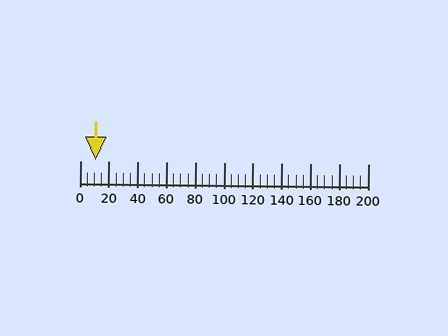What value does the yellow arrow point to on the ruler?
The yellow arrow points to approximately 11.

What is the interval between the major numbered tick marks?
The major tick marks are spaced 20 units apart.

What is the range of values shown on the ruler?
The ruler shows values from 0 to 200.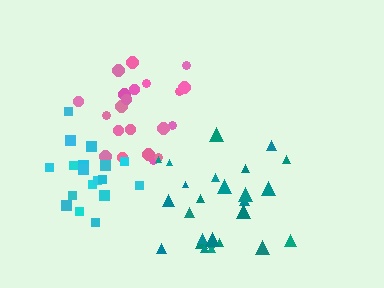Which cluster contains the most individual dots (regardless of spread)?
Teal (26).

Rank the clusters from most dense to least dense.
cyan, pink, teal.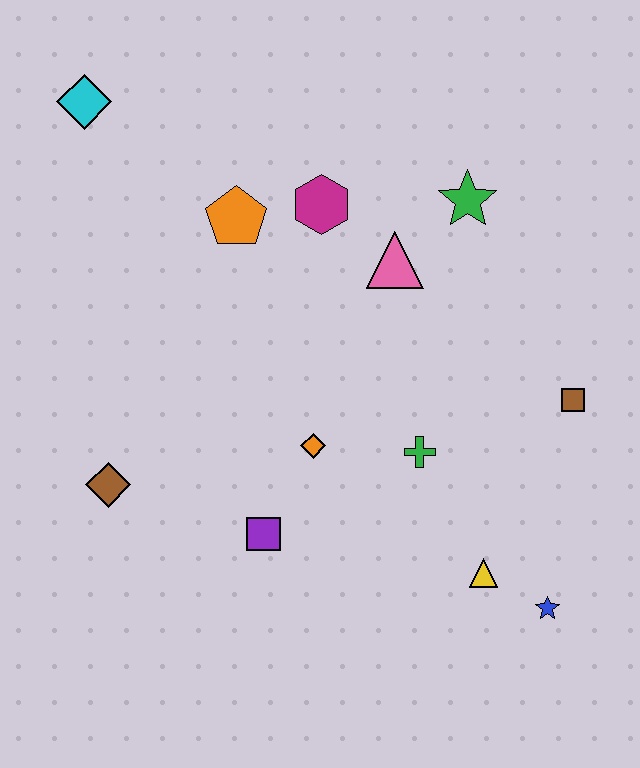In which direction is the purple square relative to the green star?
The purple square is below the green star.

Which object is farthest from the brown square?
The cyan diamond is farthest from the brown square.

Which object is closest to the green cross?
The orange diamond is closest to the green cross.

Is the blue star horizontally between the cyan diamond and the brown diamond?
No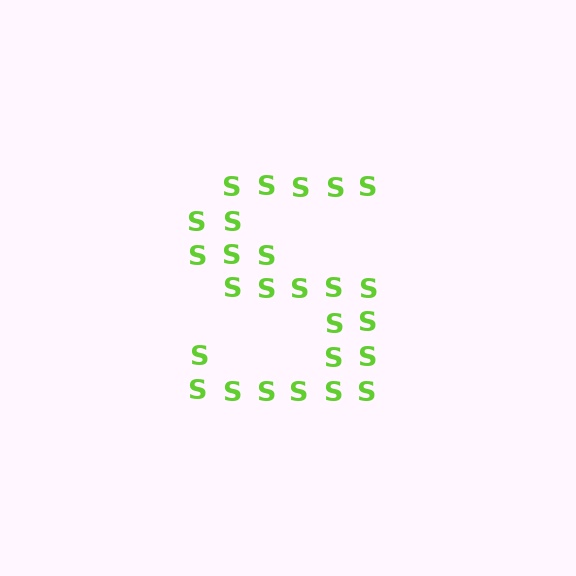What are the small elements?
The small elements are letter S's.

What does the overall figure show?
The overall figure shows the letter S.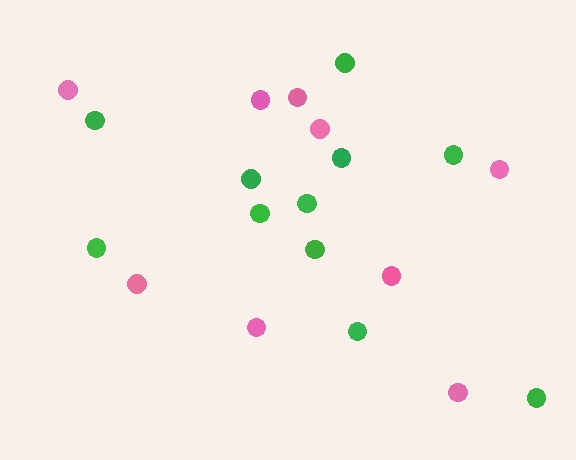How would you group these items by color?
There are 2 groups: one group of green circles (11) and one group of pink circles (9).